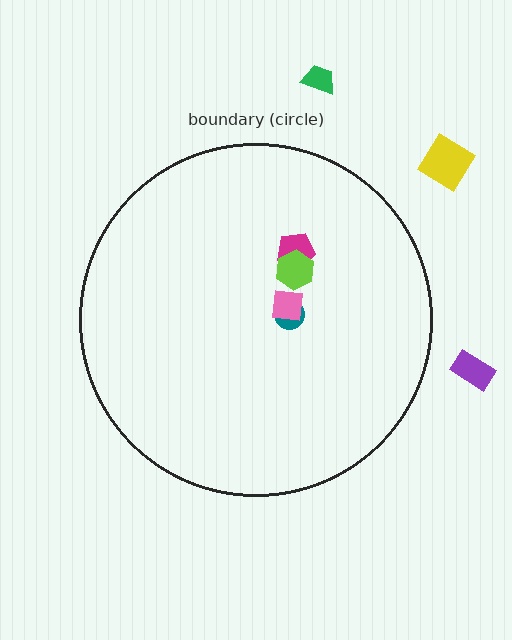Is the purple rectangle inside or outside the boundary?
Outside.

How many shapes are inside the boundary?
4 inside, 3 outside.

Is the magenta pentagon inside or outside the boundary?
Inside.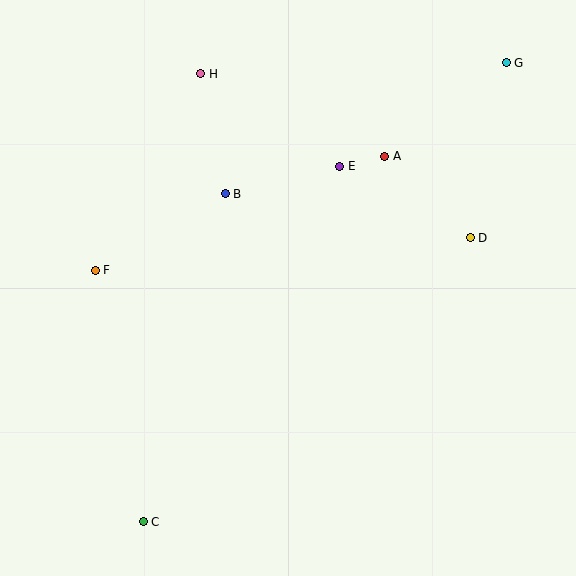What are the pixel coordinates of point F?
Point F is at (95, 270).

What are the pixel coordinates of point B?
Point B is at (225, 194).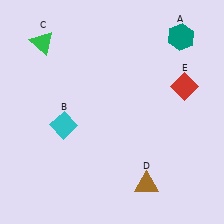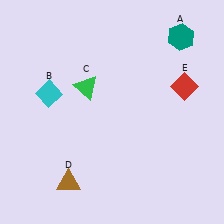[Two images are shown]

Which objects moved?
The objects that moved are: the cyan diamond (B), the green triangle (C), the brown triangle (D).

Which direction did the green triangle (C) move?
The green triangle (C) moved down.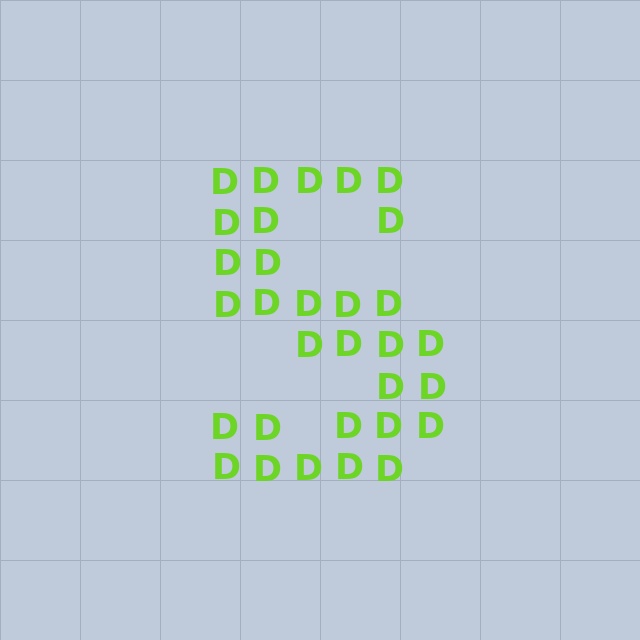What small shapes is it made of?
It is made of small letter D's.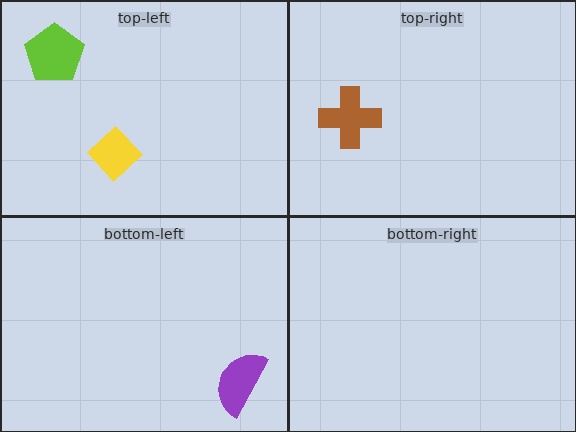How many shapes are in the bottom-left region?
1.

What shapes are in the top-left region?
The lime pentagon, the yellow diamond.